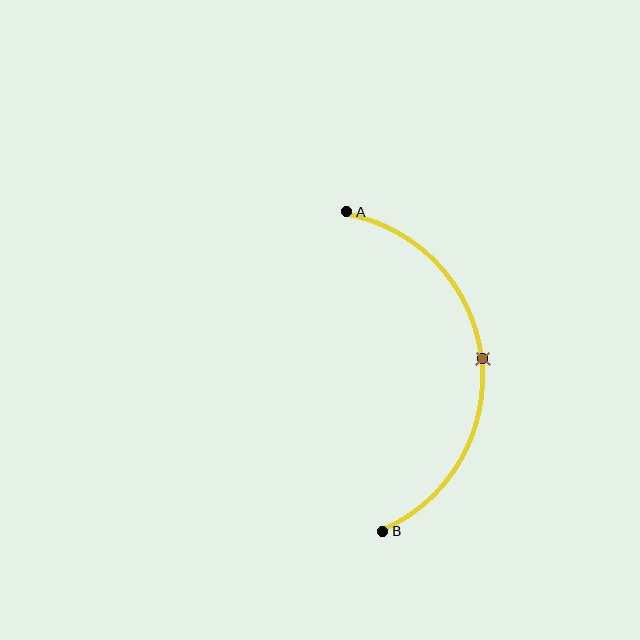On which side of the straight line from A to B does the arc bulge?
The arc bulges to the right of the straight line connecting A and B.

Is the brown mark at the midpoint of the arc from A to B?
Yes. The brown mark lies on the arc at equal arc-length from both A and B — it is the arc midpoint.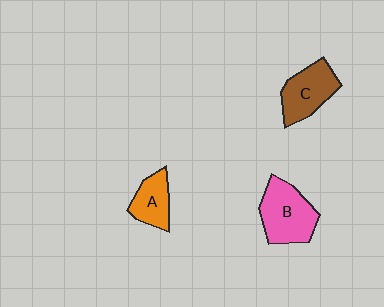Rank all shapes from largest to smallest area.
From largest to smallest: B (pink), C (brown), A (orange).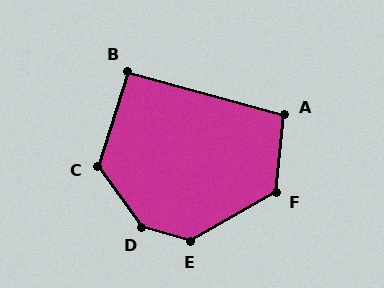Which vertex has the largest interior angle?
D, at approximately 142 degrees.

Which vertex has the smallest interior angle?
B, at approximately 92 degrees.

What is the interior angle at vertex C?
Approximately 126 degrees (obtuse).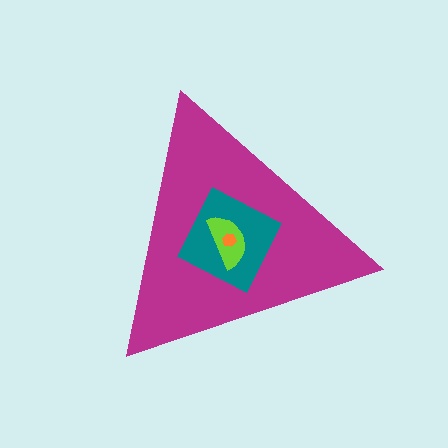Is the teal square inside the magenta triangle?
Yes.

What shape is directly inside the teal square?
The lime semicircle.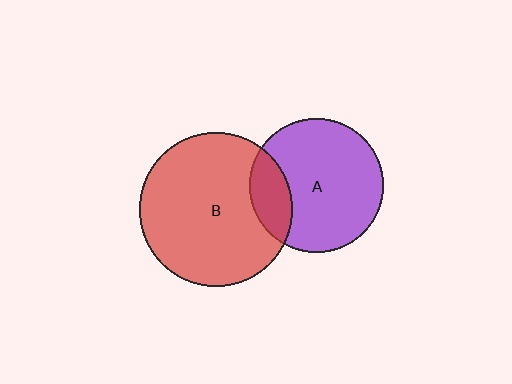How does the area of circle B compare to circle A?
Approximately 1.3 times.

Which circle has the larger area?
Circle B (red).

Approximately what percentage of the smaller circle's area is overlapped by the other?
Approximately 20%.